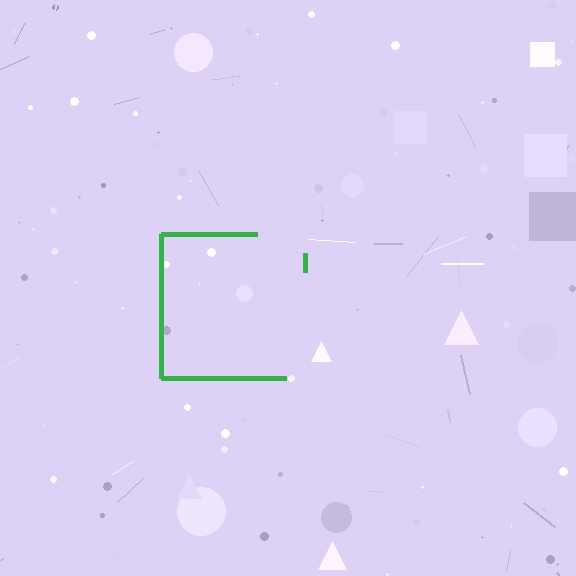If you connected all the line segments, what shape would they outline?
They would outline a square.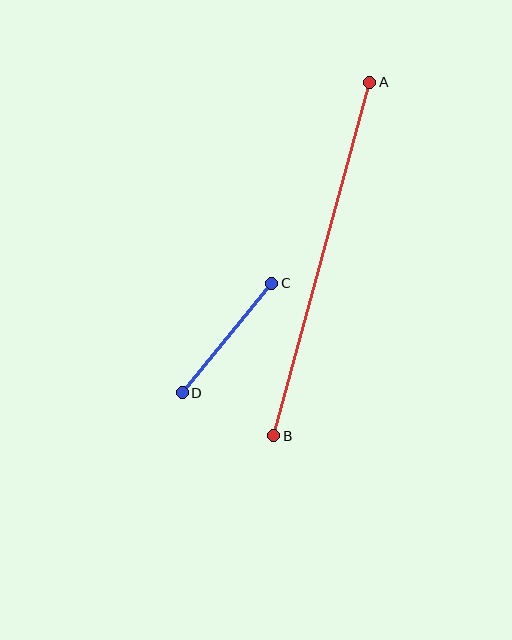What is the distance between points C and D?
The distance is approximately 141 pixels.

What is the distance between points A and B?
The distance is approximately 366 pixels.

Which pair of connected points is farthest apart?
Points A and B are farthest apart.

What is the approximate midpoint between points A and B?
The midpoint is at approximately (322, 259) pixels.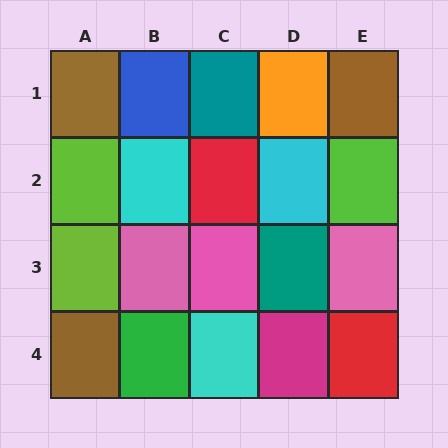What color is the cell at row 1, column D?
Orange.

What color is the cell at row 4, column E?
Red.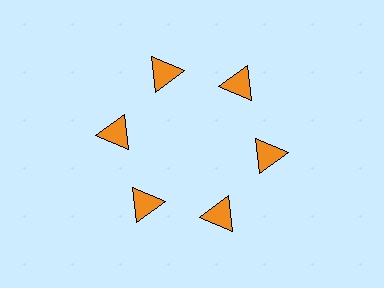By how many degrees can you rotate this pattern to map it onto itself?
The pattern maps onto itself every 60 degrees of rotation.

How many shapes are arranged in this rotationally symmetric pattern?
There are 6 shapes, arranged in 6 groups of 1.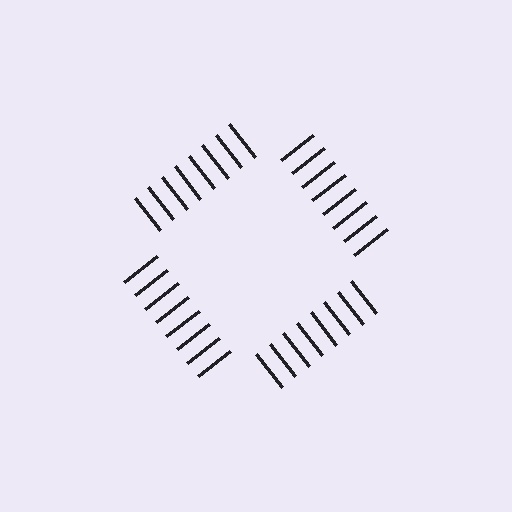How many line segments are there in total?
32 — 8 along each of the 4 edges.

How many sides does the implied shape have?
4 sides — the line-ends trace a square.